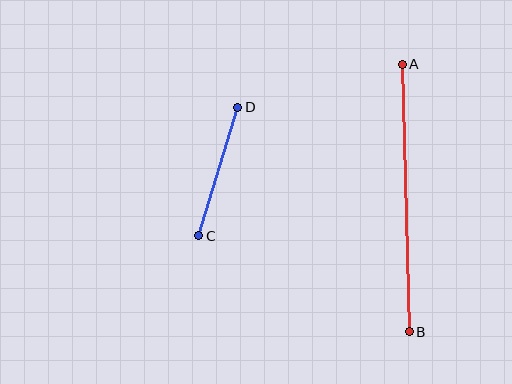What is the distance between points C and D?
The distance is approximately 134 pixels.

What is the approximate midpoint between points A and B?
The midpoint is at approximately (406, 198) pixels.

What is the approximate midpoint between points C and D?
The midpoint is at approximately (218, 172) pixels.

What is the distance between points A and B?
The distance is approximately 268 pixels.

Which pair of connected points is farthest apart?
Points A and B are farthest apart.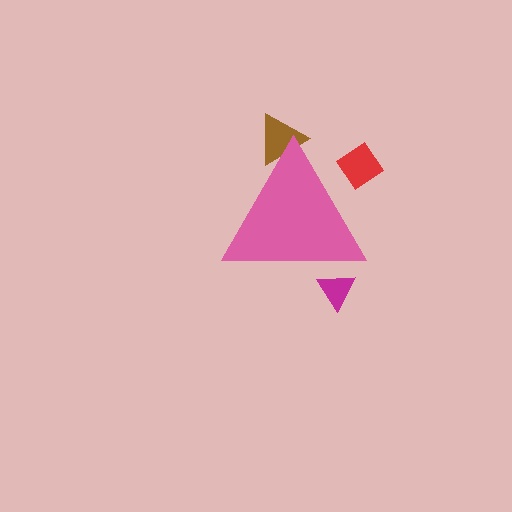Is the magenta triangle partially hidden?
Yes, the magenta triangle is partially hidden behind the pink triangle.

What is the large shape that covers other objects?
A pink triangle.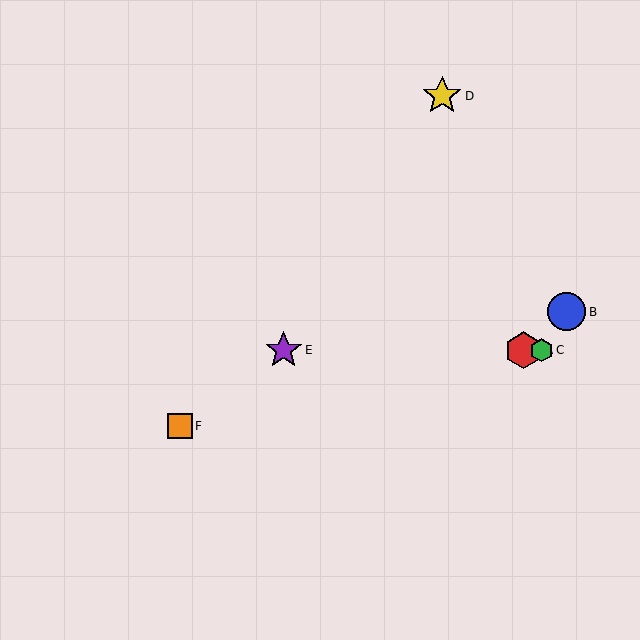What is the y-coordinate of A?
Object A is at y≈350.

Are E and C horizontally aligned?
Yes, both are at y≈350.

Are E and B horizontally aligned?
No, E is at y≈350 and B is at y≈312.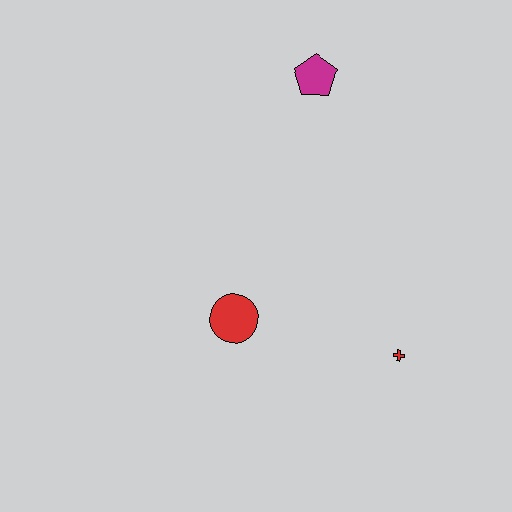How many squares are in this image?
There are no squares.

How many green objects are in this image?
There are no green objects.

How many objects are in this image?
There are 3 objects.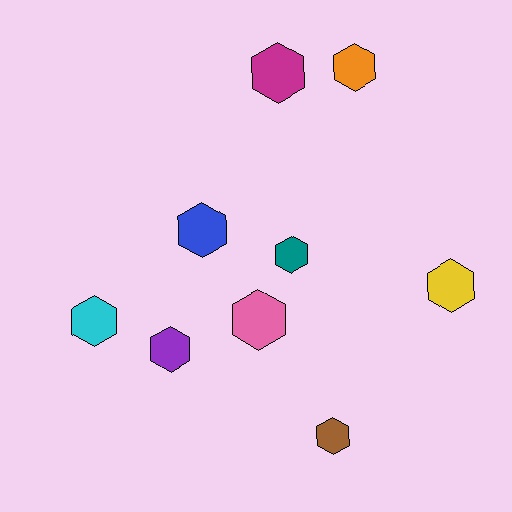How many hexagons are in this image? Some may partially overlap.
There are 9 hexagons.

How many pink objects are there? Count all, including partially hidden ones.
There is 1 pink object.